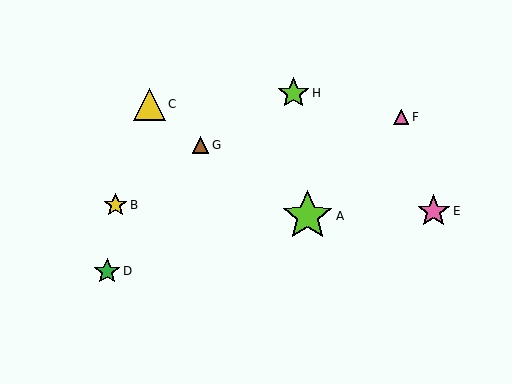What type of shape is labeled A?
Shape A is a lime star.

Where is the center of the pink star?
The center of the pink star is at (434, 211).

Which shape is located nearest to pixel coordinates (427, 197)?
The pink star (labeled E) at (434, 211) is nearest to that location.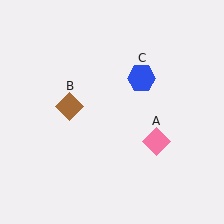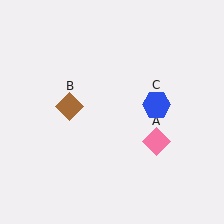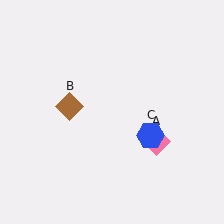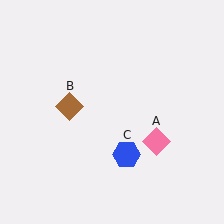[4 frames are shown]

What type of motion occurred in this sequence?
The blue hexagon (object C) rotated clockwise around the center of the scene.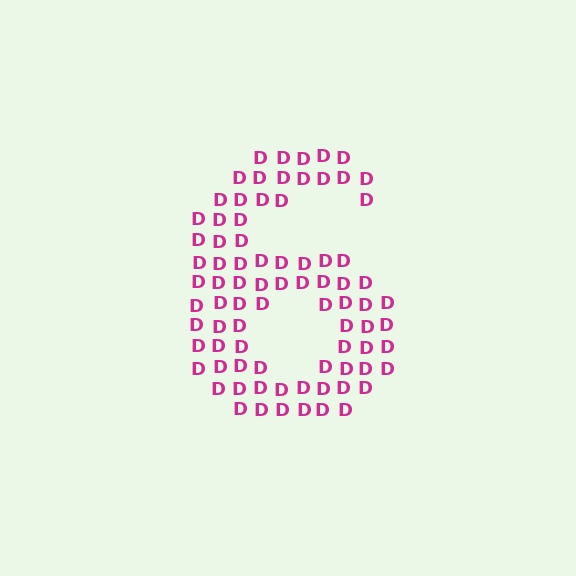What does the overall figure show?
The overall figure shows the digit 6.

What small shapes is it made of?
It is made of small letter D's.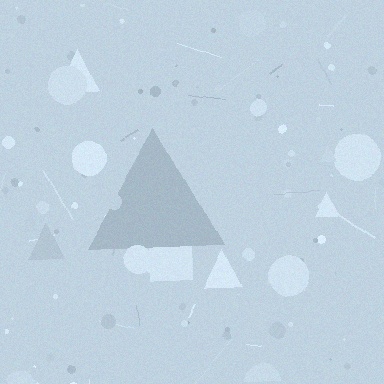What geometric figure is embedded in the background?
A triangle is embedded in the background.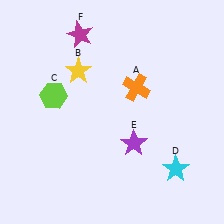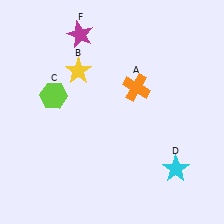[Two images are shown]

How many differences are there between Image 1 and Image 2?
There is 1 difference between the two images.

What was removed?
The purple star (E) was removed in Image 2.